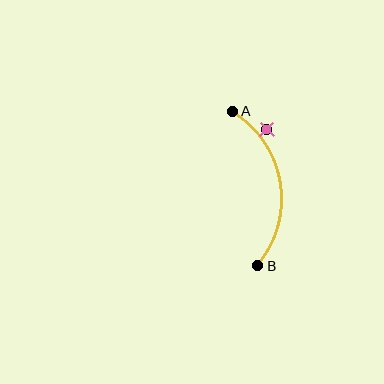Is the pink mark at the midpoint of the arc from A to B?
No — the pink mark does not lie on the arc at all. It sits slightly outside the curve.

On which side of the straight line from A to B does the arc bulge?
The arc bulges to the right of the straight line connecting A and B.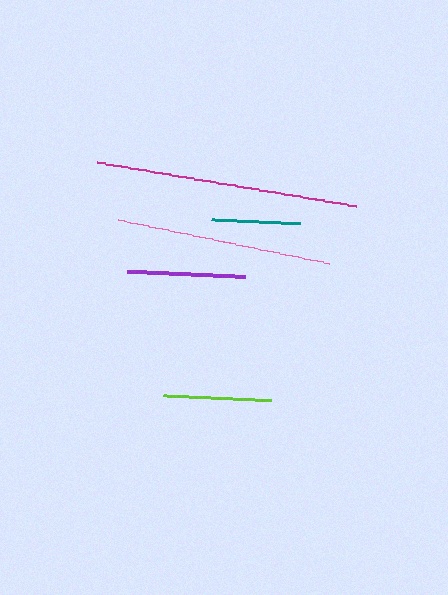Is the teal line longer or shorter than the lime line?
The lime line is longer than the teal line.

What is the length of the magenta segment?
The magenta segment is approximately 263 pixels long.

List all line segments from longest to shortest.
From longest to shortest: magenta, pink, purple, lime, teal.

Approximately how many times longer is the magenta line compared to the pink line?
The magenta line is approximately 1.2 times the length of the pink line.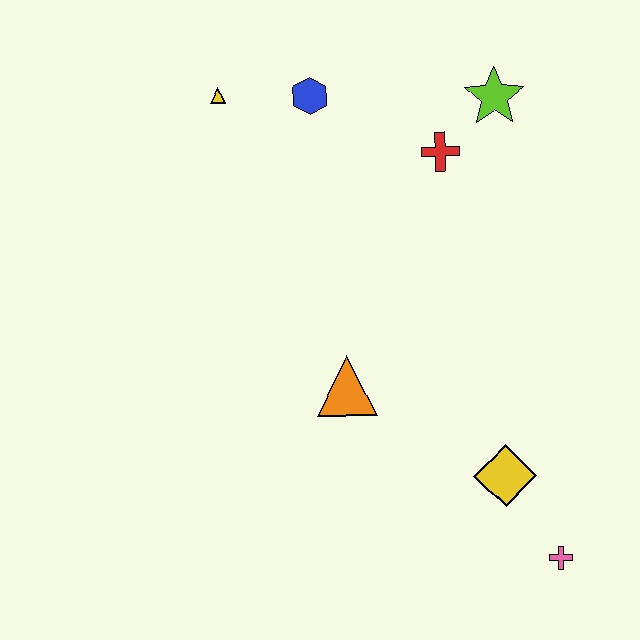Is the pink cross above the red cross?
No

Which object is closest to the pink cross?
The yellow diamond is closest to the pink cross.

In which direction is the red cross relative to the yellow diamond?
The red cross is above the yellow diamond.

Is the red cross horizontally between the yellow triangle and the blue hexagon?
No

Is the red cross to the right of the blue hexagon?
Yes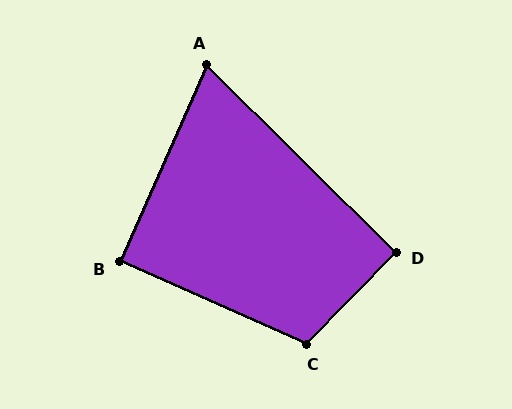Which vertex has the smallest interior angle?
A, at approximately 69 degrees.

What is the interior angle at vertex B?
Approximately 90 degrees (approximately right).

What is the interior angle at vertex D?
Approximately 90 degrees (approximately right).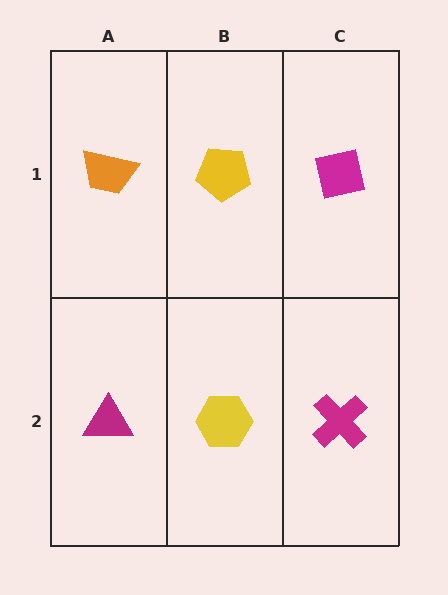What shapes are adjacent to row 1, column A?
A magenta triangle (row 2, column A), a yellow pentagon (row 1, column B).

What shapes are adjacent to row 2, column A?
An orange trapezoid (row 1, column A), a yellow hexagon (row 2, column B).